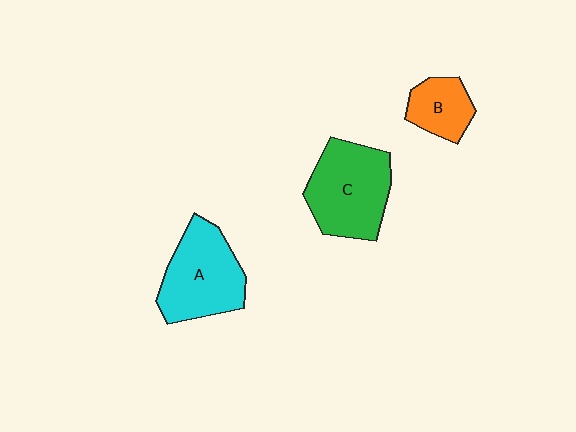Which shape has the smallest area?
Shape B (orange).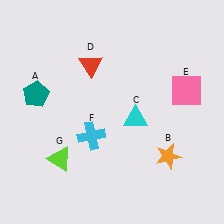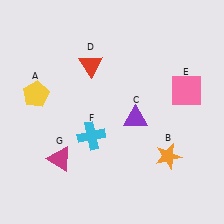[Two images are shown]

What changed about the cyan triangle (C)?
In Image 1, C is cyan. In Image 2, it changed to purple.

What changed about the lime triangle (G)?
In Image 1, G is lime. In Image 2, it changed to magenta.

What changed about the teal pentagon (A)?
In Image 1, A is teal. In Image 2, it changed to yellow.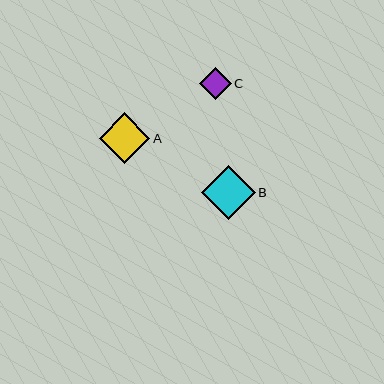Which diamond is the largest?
Diamond B is the largest with a size of approximately 53 pixels.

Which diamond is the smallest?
Diamond C is the smallest with a size of approximately 32 pixels.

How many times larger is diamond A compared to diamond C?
Diamond A is approximately 1.6 times the size of diamond C.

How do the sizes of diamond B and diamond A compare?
Diamond B and diamond A are approximately the same size.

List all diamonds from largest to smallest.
From largest to smallest: B, A, C.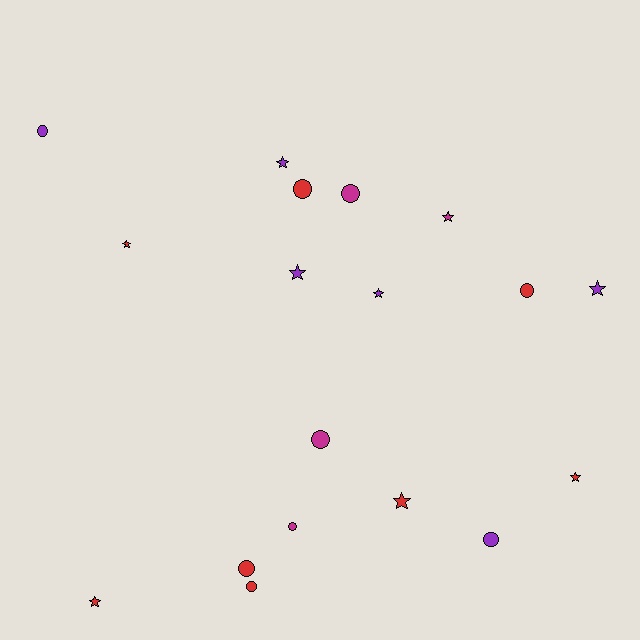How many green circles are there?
There are no green circles.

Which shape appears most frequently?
Star, with 9 objects.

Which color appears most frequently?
Red, with 8 objects.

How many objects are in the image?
There are 18 objects.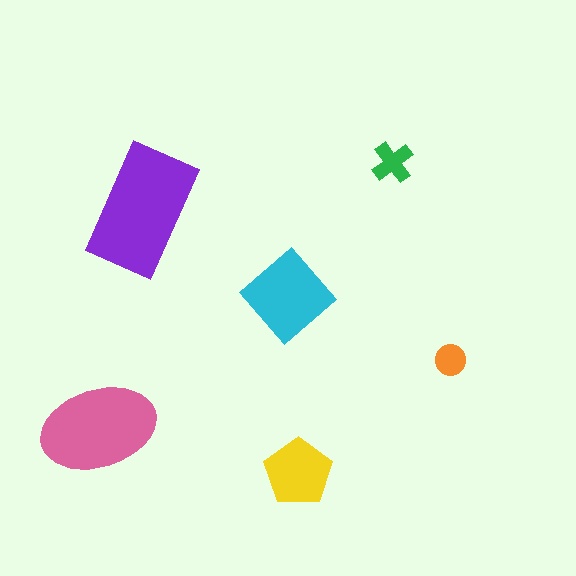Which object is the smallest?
The orange circle.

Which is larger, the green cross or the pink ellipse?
The pink ellipse.